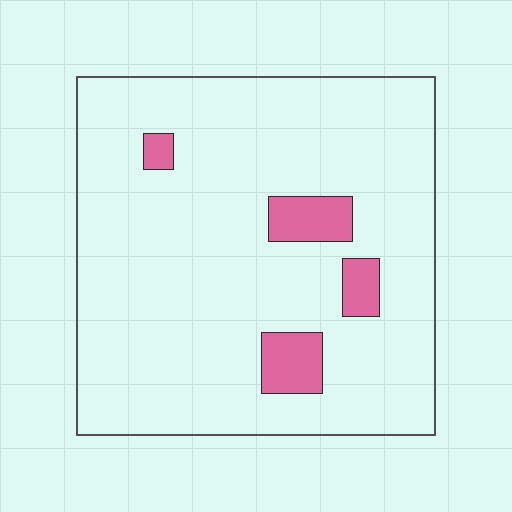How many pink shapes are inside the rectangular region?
4.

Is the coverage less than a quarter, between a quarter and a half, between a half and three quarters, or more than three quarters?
Less than a quarter.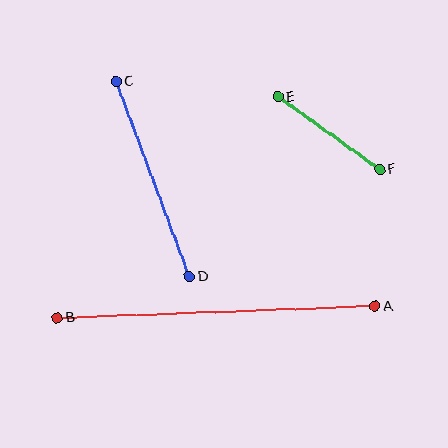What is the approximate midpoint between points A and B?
The midpoint is at approximately (216, 312) pixels.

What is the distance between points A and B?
The distance is approximately 318 pixels.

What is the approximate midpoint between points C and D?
The midpoint is at approximately (153, 179) pixels.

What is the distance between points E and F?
The distance is approximately 125 pixels.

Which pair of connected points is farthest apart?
Points A and B are farthest apart.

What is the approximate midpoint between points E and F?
The midpoint is at approximately (329, 133) pixels.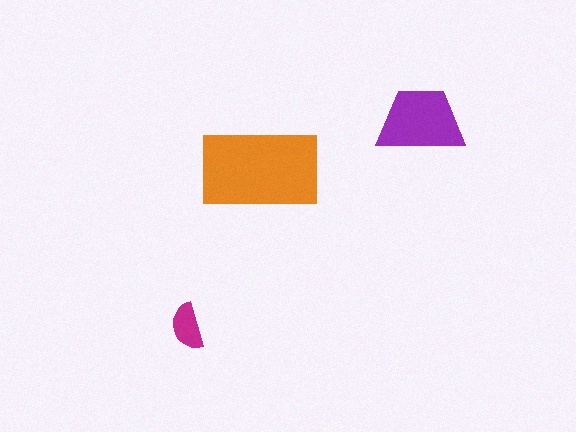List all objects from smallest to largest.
The magenta semicircle, the purple trapezoid, the orange rectangle.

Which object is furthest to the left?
The magenta semicircle is leftmost.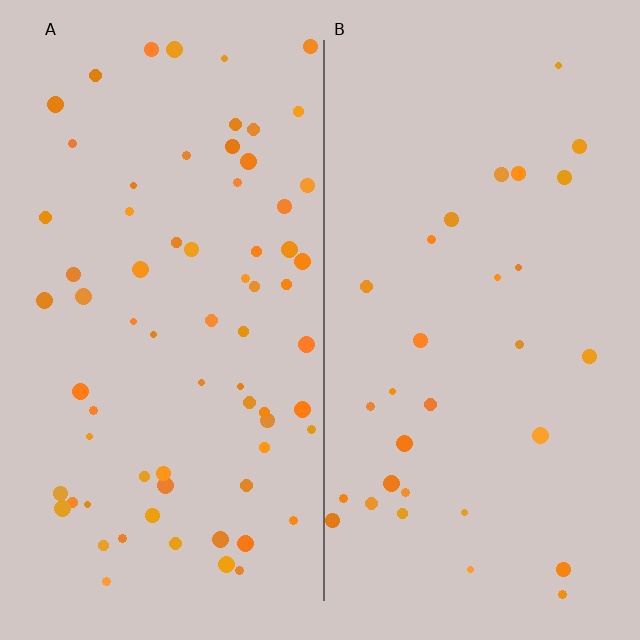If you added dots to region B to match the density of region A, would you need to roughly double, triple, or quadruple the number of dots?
Approximately double.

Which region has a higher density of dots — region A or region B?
A (the left).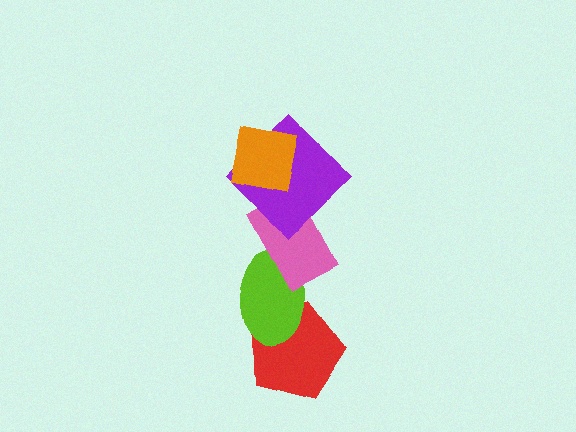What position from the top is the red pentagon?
The red pentagon is 5th from the top.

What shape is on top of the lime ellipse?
The pink rectangle is on top of the lime ellipse.